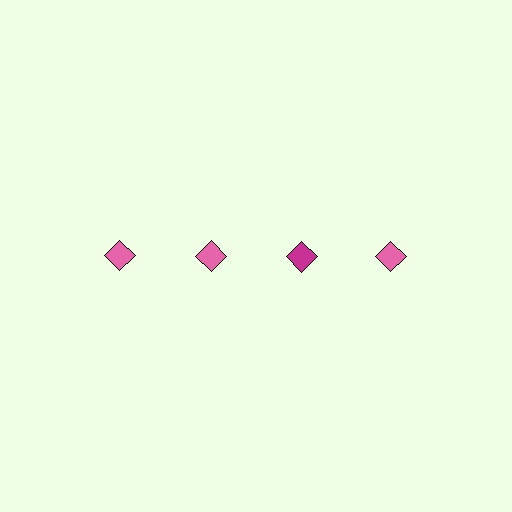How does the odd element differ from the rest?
It has a different color: magenta instead of pink.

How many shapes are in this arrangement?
There are 4 shapes arranged in a grid pattern.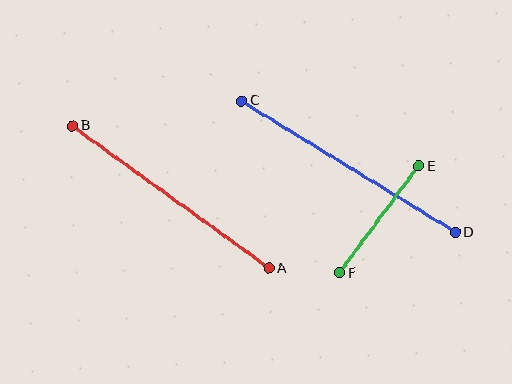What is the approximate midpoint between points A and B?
The midpoint is at approximately (171, 197) pixels.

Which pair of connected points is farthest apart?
Points C and D are farthest apart.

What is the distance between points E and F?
The distance is approximately 133 pixels.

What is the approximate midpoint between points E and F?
The midpoint is at approximately (379, 219) pixels.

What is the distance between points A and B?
The distance is approximately 242 pixels.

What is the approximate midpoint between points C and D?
The midpoint is at approximately (349, 167) pixels.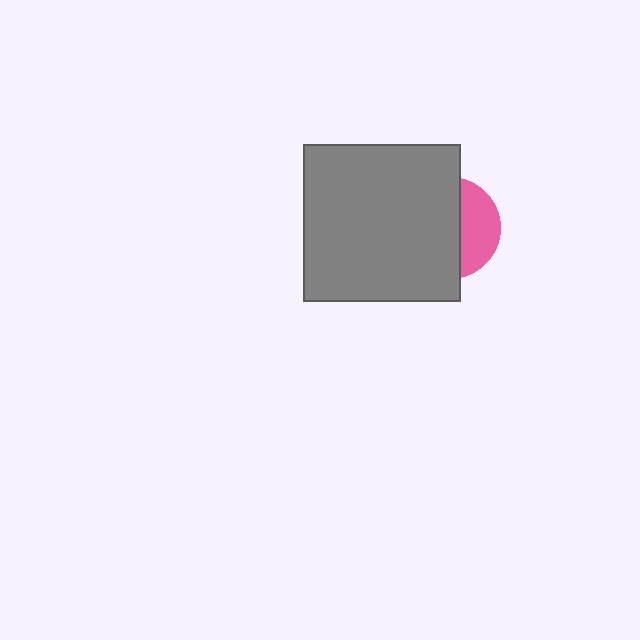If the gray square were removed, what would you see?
You would see the complete pink circle.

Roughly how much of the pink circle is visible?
A small part of it is visible (roughly 36%).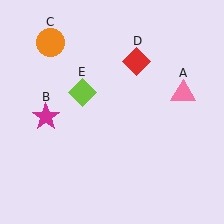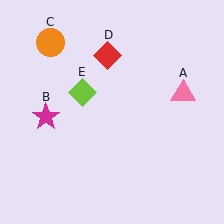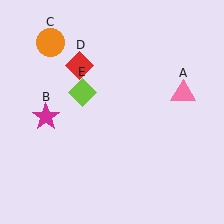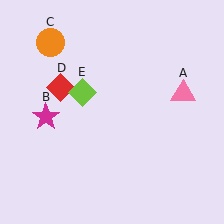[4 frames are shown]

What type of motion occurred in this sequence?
The red diamond (object D) rotated counterclockwise around the center of the scene.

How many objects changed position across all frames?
1 object changed position: red diamond (object D).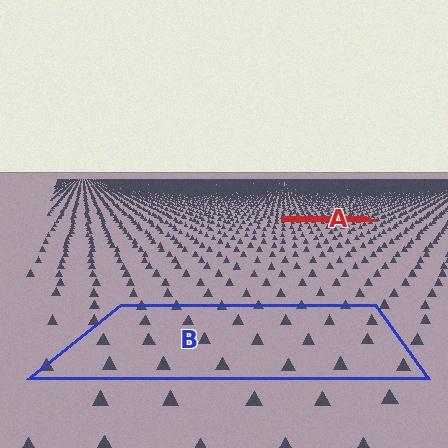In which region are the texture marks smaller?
The texture marks are smaller in region A, because it is farther away.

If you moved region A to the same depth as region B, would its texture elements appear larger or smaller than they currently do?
They would appear larger. At a closer depth, the same texture elements are projected at a bigger on-screen size.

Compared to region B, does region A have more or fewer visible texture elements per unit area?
Region A has more texture elements per unit area — they are packed more densely because it is farther away.